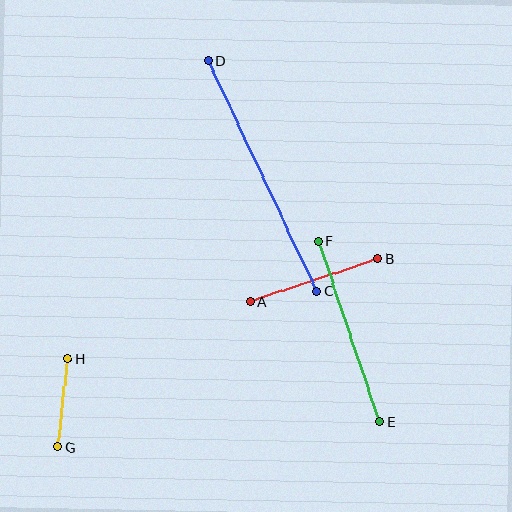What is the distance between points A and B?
The distance is approximately 135 pixels.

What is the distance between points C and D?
The distance is approximately 255 pixels.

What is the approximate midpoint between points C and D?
The midpoint is at approximately (263, 176) pixels.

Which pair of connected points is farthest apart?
Points C and D are farthest apart.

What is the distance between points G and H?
The distance is approximately 89 pixels.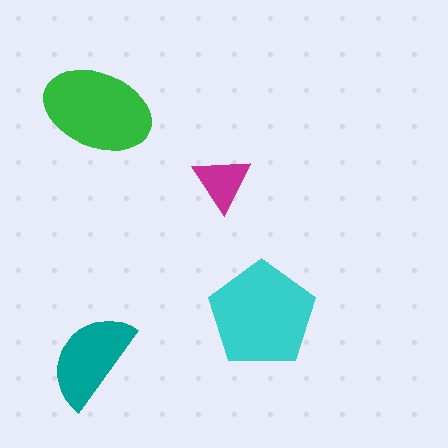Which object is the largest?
The cyan pentagon.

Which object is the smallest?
The magenta triangle.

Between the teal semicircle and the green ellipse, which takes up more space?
The green ellipse.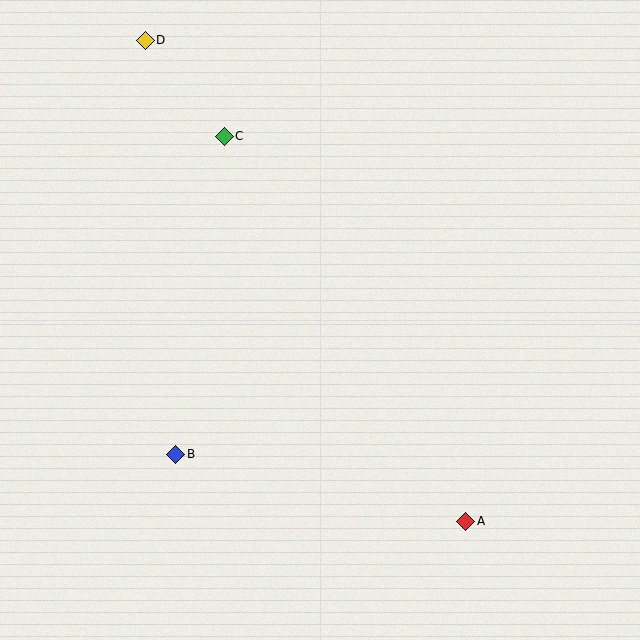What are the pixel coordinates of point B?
Point B is at (176, 454).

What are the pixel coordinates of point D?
Point D is at (145, 40).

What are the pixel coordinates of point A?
Point A is at (466, 521).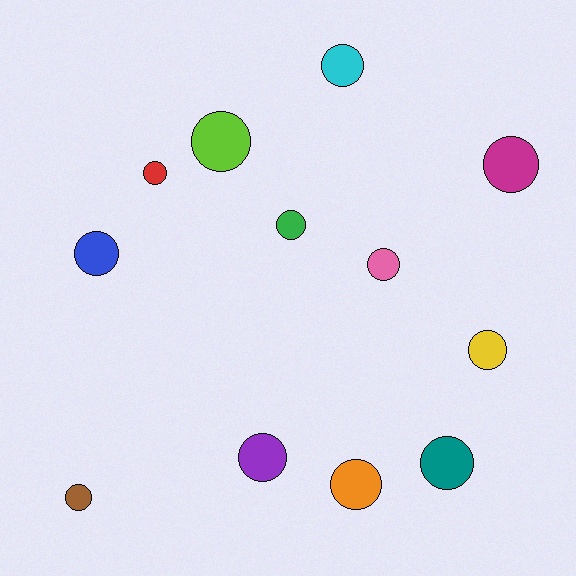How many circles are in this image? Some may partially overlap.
There are 12 circles.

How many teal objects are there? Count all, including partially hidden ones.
There is 1 teal object.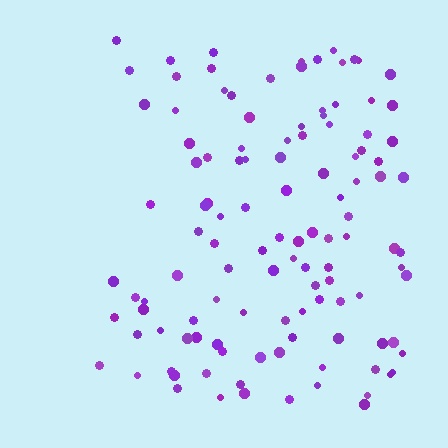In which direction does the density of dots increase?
From left to right, with the right side densest.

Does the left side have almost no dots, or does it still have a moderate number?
Still a moderate number, just noticeably fewer than the right.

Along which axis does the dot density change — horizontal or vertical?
Horizontal.